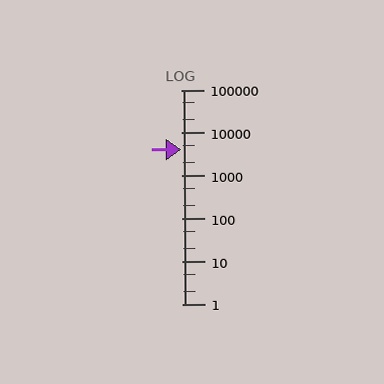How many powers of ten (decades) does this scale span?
The scale spans 5 decades, from 1 to 100000.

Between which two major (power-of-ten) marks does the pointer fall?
The pointer is between 1000 and 10000.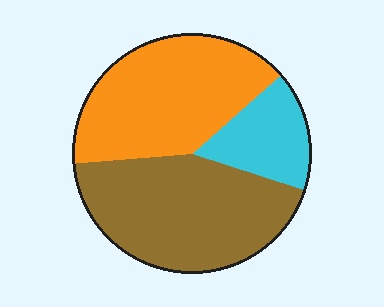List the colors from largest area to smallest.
From largest to smallest: brown, orange, cyan.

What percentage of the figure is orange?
Orange covers about 40% of the figure.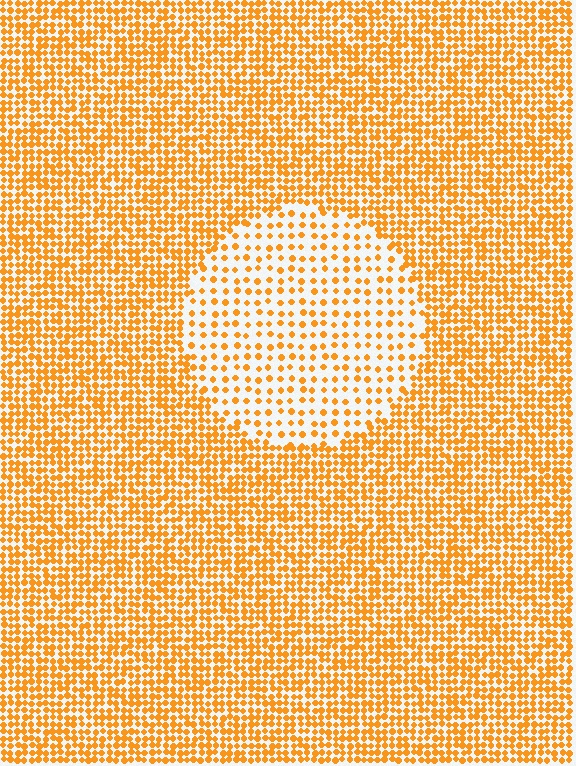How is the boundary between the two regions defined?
The boundary is defined by a change in element density (approximately 2.4x ratio). All elements are the same color, size, and shape.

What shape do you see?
I see a circle.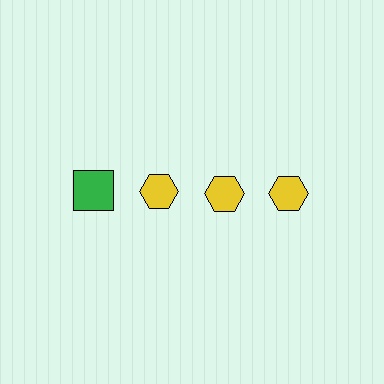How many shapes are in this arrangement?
There are 4 shapes arranged in a grid pattern.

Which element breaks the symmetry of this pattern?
The green square in the top row, leftmost column breaks the symmetry. All other shapes are yellow hexagons.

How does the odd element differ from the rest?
It differs in both color (green instead of yellow) and shape (square instead of hexagon).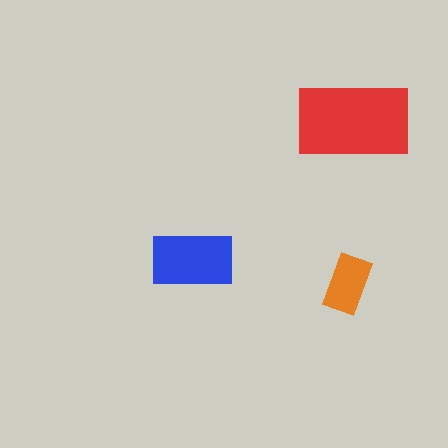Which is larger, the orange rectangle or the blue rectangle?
The blue one.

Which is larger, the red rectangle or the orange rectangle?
The red one.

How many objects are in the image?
There are 3 objects in the image.